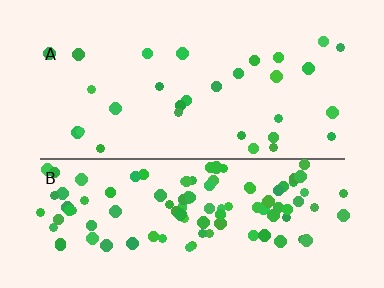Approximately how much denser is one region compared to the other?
Approximately 3.7× — region B over region A.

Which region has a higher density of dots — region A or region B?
B (the bottom).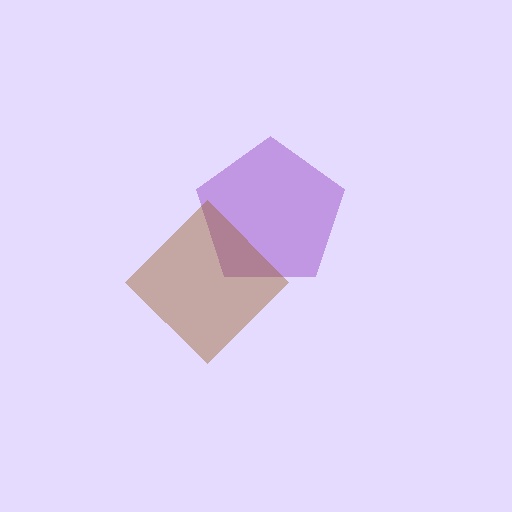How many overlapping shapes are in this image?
There are 2 overlapping shapes in the image.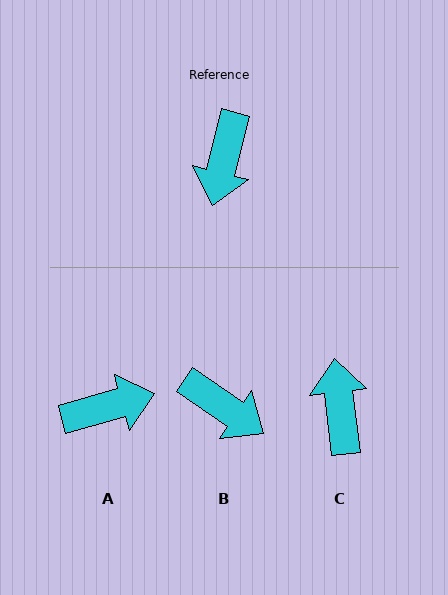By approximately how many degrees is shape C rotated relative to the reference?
Approximately 159 degrees clockwise.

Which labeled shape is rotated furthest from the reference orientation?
C, about 159 degrees away.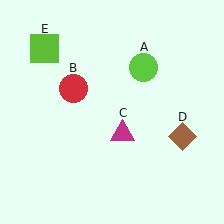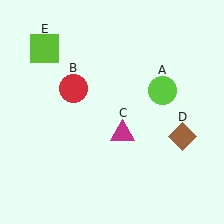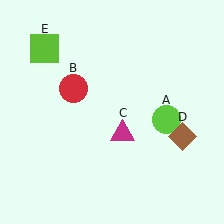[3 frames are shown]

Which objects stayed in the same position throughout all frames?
Red circle (object B) and magenta triangle (object C) and brown diamond (object D) and lime square (object E) remained stationary.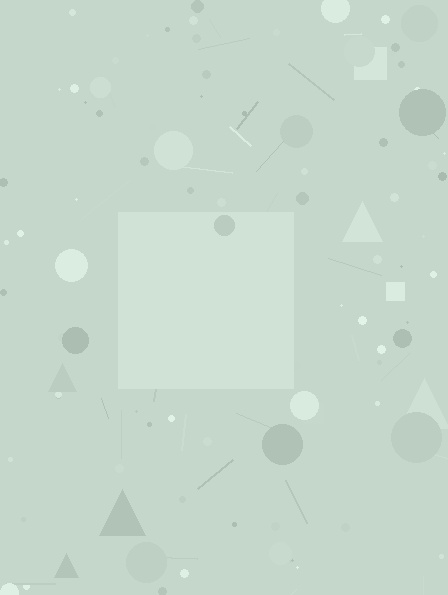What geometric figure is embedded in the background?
A square is embedded in the background.